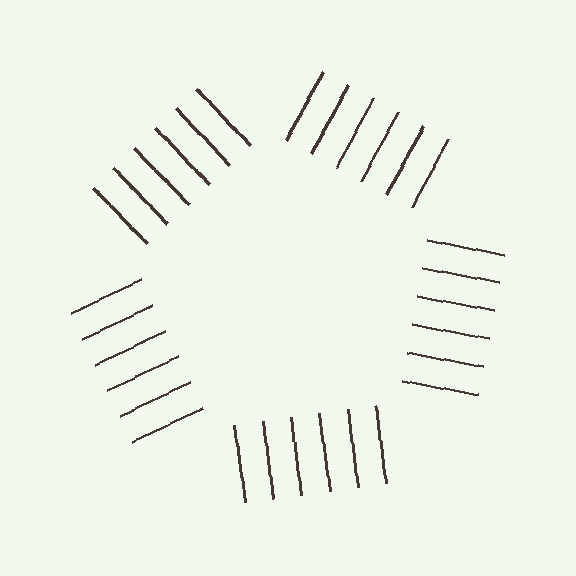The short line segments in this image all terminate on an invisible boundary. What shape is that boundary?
An illusory pentagon — the line segments terminate on its edges but no continuous stroke is drawn.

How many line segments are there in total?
30 — 6 along each of the 5 edges.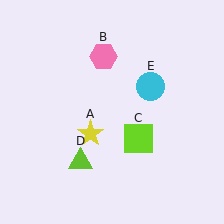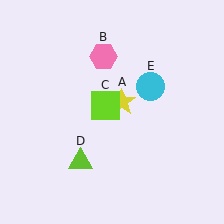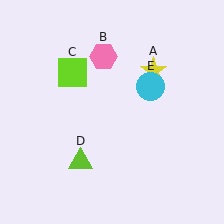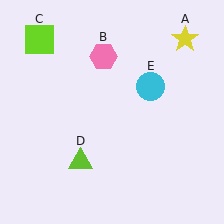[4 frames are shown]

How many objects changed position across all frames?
2 objects changed position: yellow star (object A), lime square (object C).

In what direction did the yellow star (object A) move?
The yellow star (object A) moved up and to the right.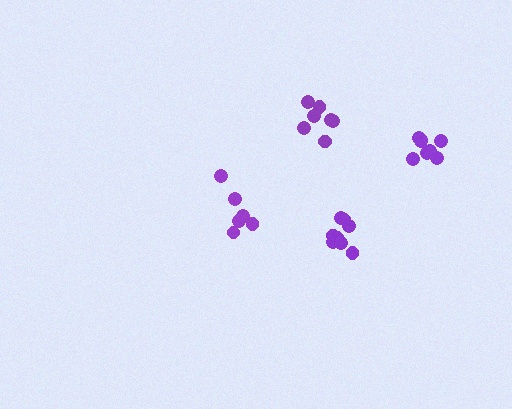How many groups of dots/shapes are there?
There are 4 groups.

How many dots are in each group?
Group 1: 8 dots, Group 2: 7 dots, Group 3: 6 dots, Group 4: 9 dots (30 total).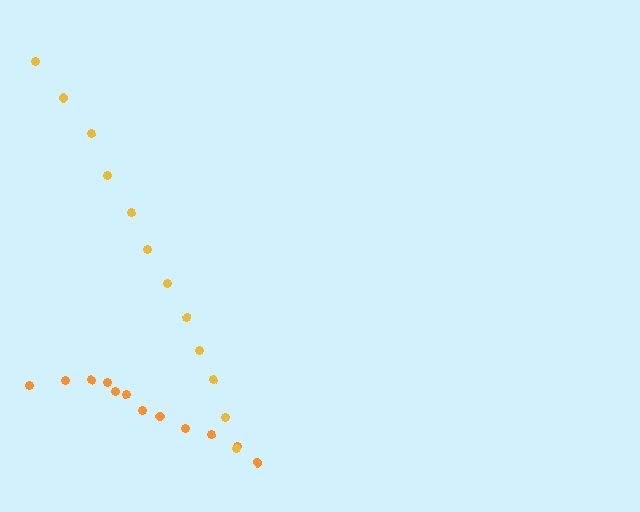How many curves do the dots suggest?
There are 2 distinct paths.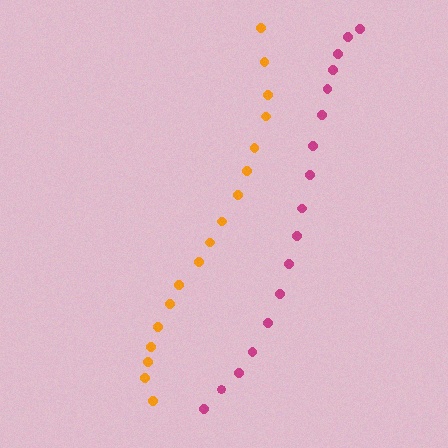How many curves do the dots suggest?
There are 2 distinct paths.